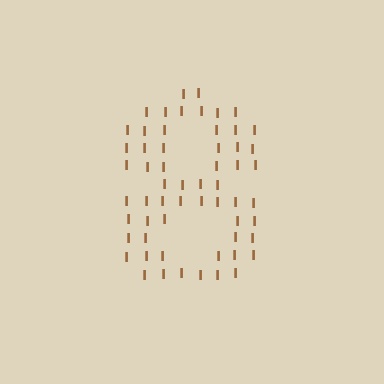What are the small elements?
The small elements are letter I's.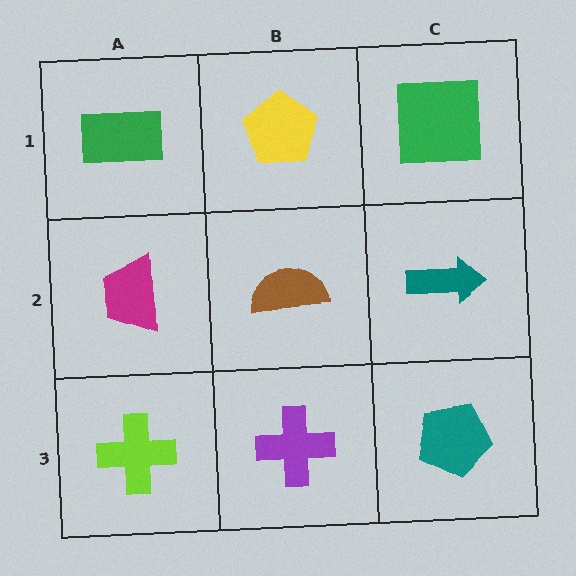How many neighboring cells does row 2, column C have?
3.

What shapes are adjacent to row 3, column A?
A magenta trapezoid (row 2, column A), a purple cross (row 3, column B).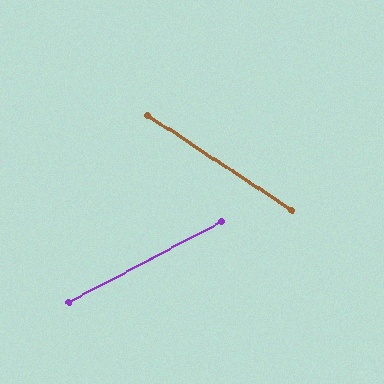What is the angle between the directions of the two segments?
Approximately 61 degrees.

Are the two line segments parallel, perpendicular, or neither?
Neither parallel nor perpendicular — they differ by about 61°.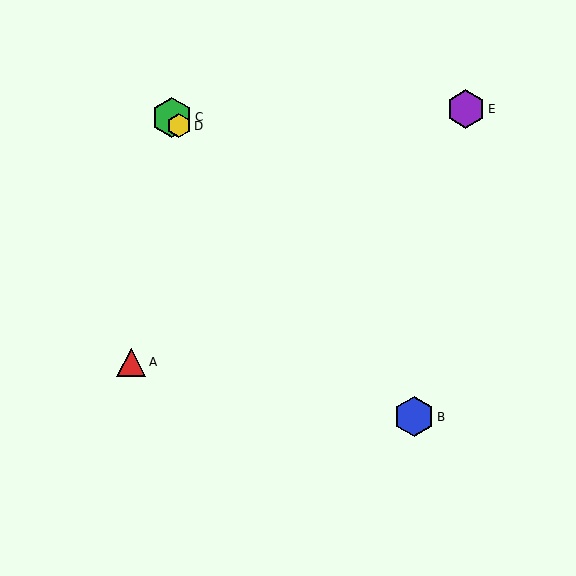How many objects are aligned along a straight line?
3 objects (B, C, D) are aligned along a straight line.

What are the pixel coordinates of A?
Object A is at (131, 362).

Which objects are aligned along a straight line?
Objects B, C, D are aligned along a straight line.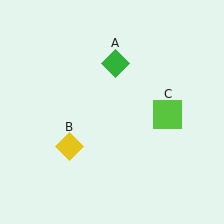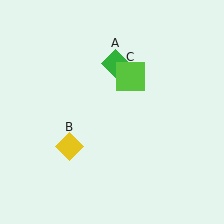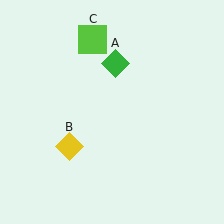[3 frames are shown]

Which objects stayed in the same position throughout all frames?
Green diamond (object A) and yellow diamond (object B) remained stationary.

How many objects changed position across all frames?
1 object changed position: lime square (object C).